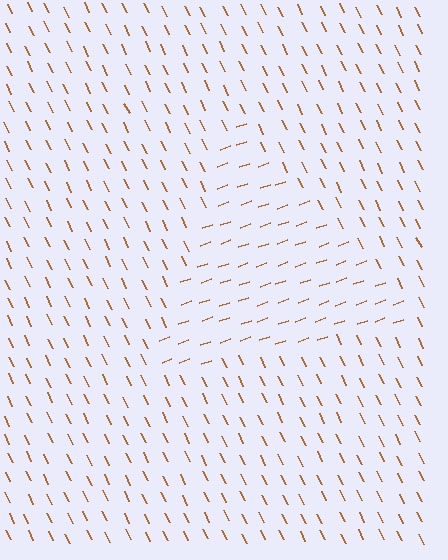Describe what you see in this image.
The image is filled with small brown line segments. A triangle region in the image has lines oriented differently from the surrounding lines, creating a visible texture boundary.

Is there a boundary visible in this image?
Yes, there is a texture boundary formed by a change in line orientation.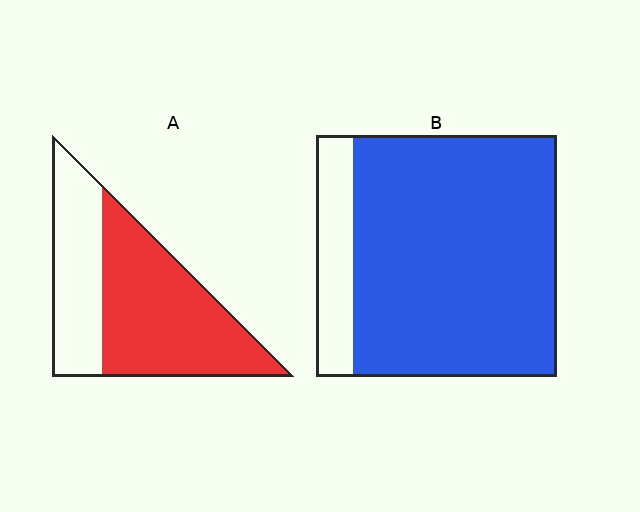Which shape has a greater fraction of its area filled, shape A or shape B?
Shape B.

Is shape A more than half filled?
Yes.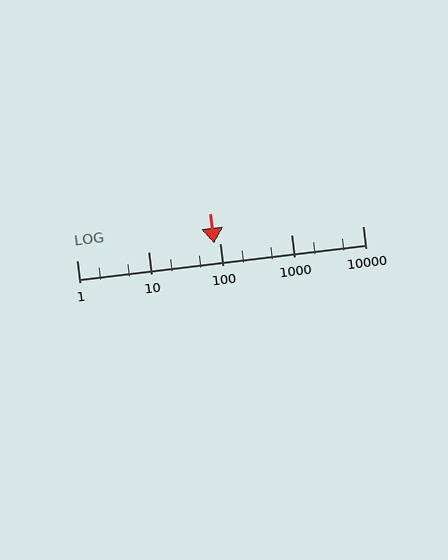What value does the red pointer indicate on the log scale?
The pointer indicates approximately 83.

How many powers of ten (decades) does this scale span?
The scale spans 4 decades, from 1 to 10000.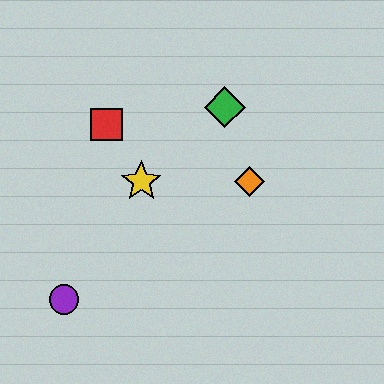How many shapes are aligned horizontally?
3 shapes (the blue star, the yellow star, the orange diamond) are aligned horizontally.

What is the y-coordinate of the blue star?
The blue star is at y≈181.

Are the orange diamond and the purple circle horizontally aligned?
No, the orange diamond is at y≈181 and the purple circle is at y≈300.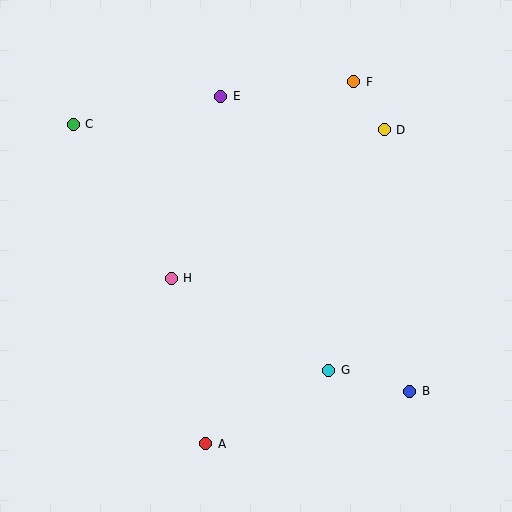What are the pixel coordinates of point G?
Point G is at (329, 370).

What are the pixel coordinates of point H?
Point H is at (171, 278).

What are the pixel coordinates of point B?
Point B is at (410, 391).